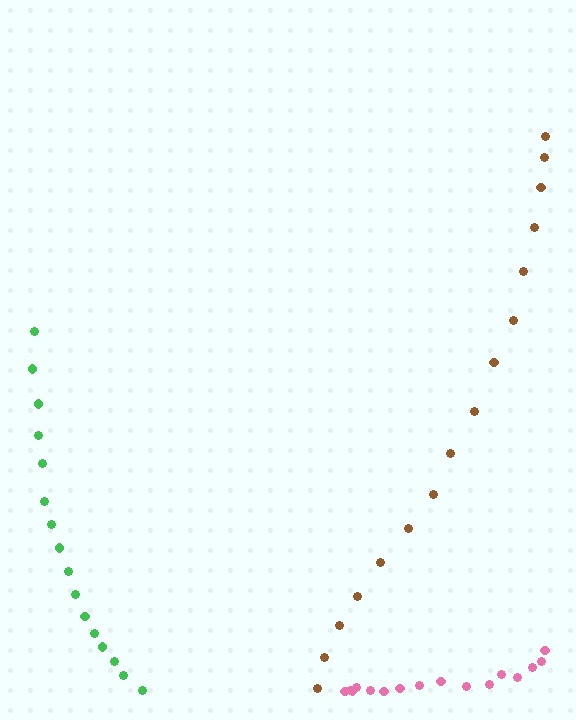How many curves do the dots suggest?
There are 3 distinct paths.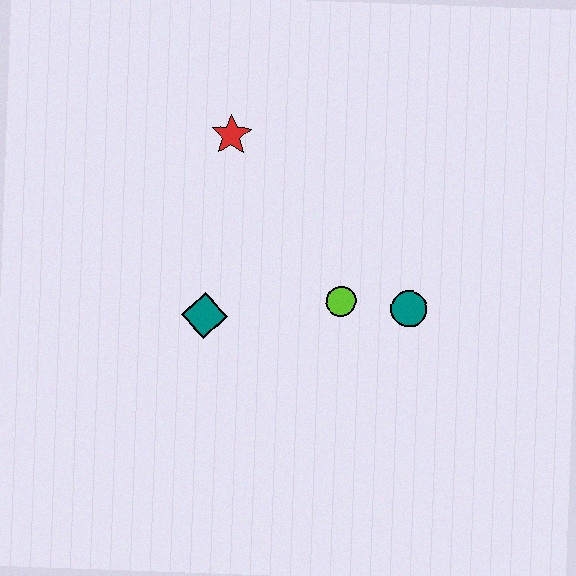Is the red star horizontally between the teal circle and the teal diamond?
Yes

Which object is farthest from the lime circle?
The red star is farthest from the lime circle.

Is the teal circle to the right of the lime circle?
Yes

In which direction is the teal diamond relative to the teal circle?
The teal diamond is to the left of the teal circle.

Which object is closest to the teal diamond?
The lime circle is closest to the teal diamond.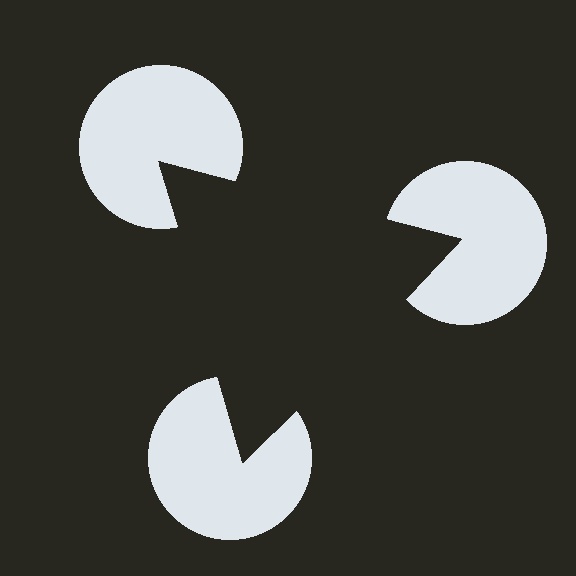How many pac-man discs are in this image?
There are 3 — one at each vertex of the illusory triangle.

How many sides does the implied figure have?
3 sides.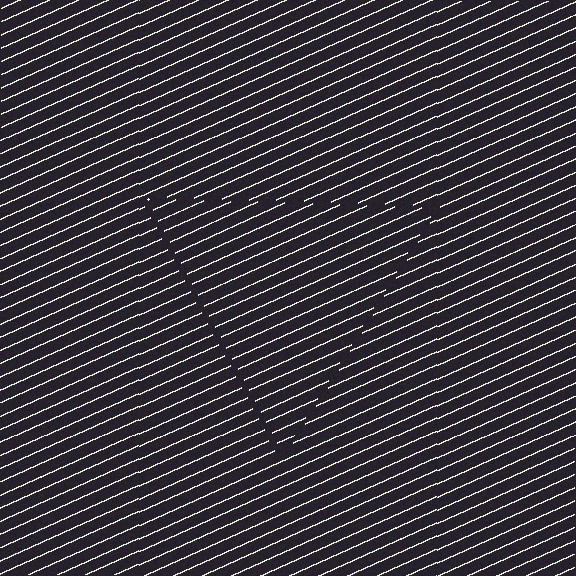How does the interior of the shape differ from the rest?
The interior of the shape contains the same grating, shifted by half a period — the contour is defined by the phase discontinuity where line-ends from the inner and outer gratings abut.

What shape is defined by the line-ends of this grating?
An illusory triangle. The interior of the shape contains the same grating, shifted by half a period — the contour is defined by the phase discontinuity where line-ends from the inner and outer gratings abut.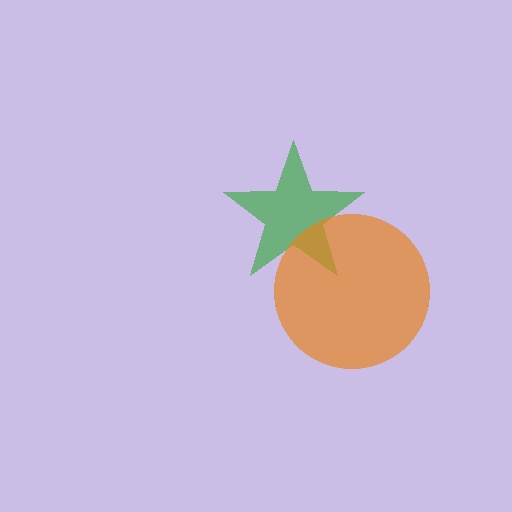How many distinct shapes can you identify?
There are 2 distinct shapes: a green star, an orange circle.